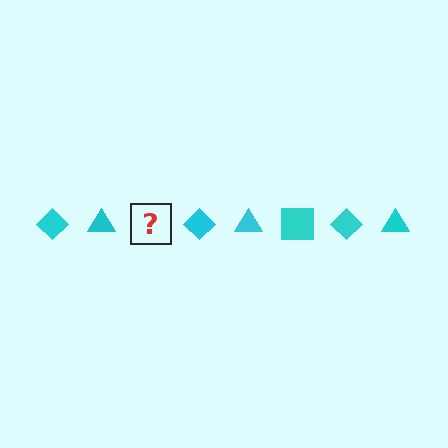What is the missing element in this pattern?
The missing element is a cyan square.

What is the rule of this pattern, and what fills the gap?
The rule is that the pattern cycles through diamond, triangle, square shapes in cyan. The gap should be filled with a cyan square.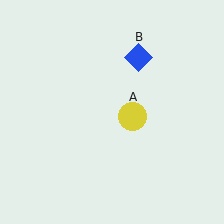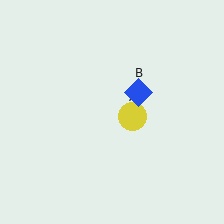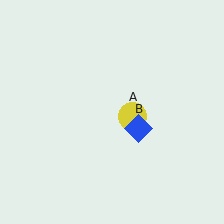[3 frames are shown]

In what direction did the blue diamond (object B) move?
The blue diamond (object B) moved down.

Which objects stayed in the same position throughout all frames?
Yellow circle (object A) remained stationary.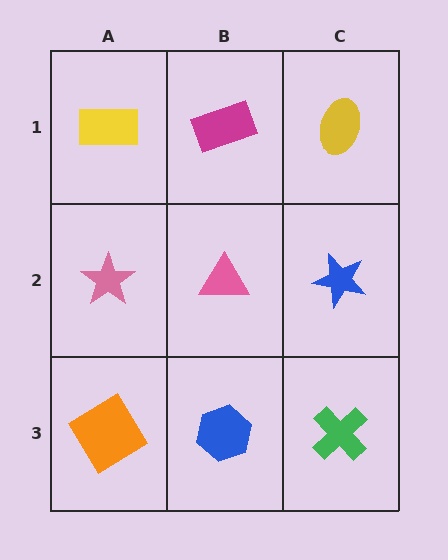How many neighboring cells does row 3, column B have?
3.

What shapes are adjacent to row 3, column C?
A blue star (row 2, column C), a blue hexagon (row 3, column B).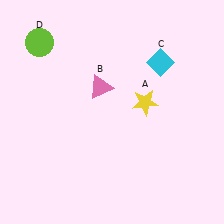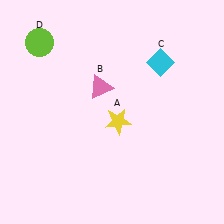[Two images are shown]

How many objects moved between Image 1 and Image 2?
1 object moved between the two images.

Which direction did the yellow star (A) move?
The yellow star (A) moved left.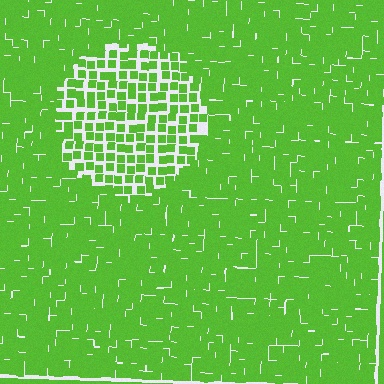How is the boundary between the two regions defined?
The boundary is defined by a change in element density (approximately 1.8x ratio). All elements are the same color, size, and shape.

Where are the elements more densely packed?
The elements are more densely packed outside the circle boundary.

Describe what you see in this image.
The image contains small lime elements arranged at two different densities. A circle-shaped region is visible where the elements are less densely packed than the surrounding area.